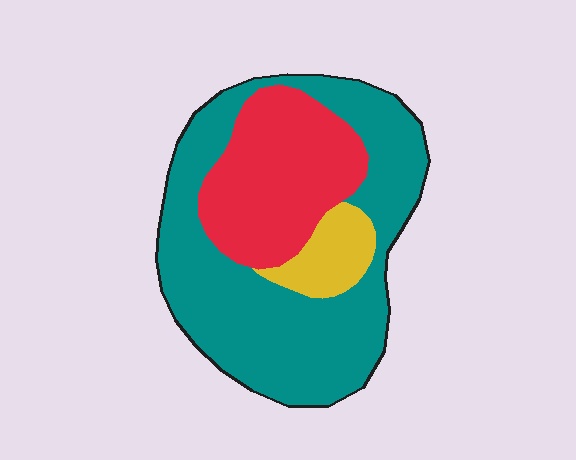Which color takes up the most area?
Teal, at roughly 60%.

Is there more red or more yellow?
Red.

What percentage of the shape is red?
Red takes up about one third (1/3) of the shape.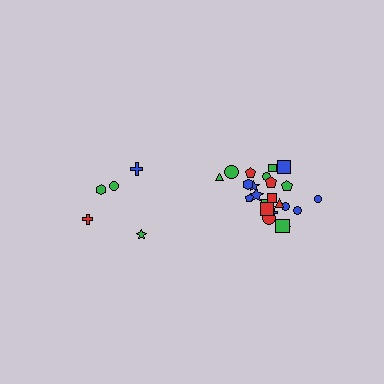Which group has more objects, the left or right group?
The right group.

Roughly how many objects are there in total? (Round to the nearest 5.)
Roughly 30 objects in total.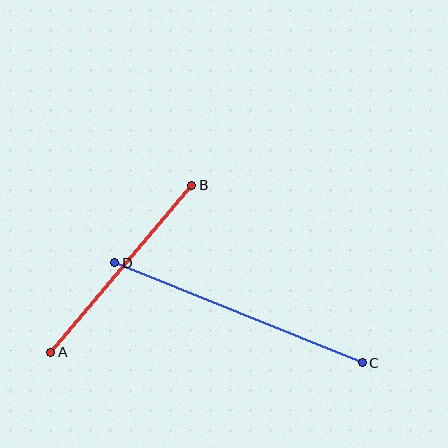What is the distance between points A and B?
The distance is approximately 219 pixels.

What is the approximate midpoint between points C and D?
The midpoint is at approximately (239, 313) pixels.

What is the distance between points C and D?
The distance is approximately 267 pixels.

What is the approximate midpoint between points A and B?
The midpoint is at approximately (121, 269) pixels.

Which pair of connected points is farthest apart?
Points C and D are farthest apart.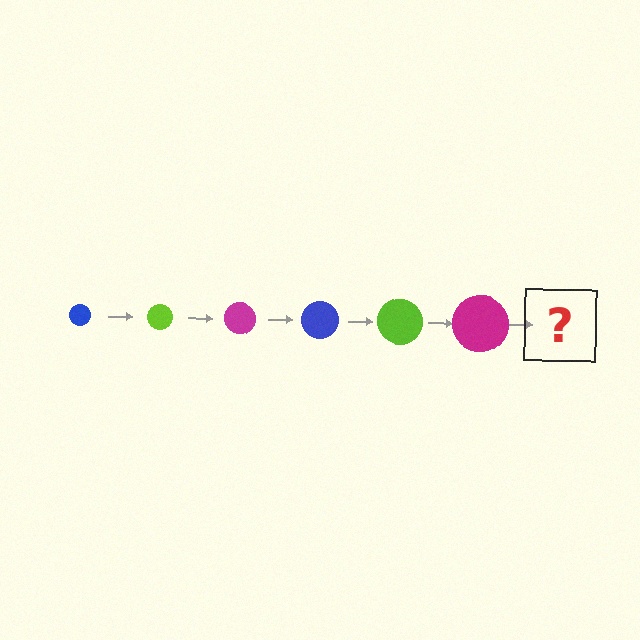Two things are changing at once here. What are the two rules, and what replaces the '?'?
The two rules are that the circle grows larger each step and the color cycles through blue, lime, and magenta. The '?' should be a blue circle, larger than the previous one.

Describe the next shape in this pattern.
It should be a blue circle, larger than the previous one.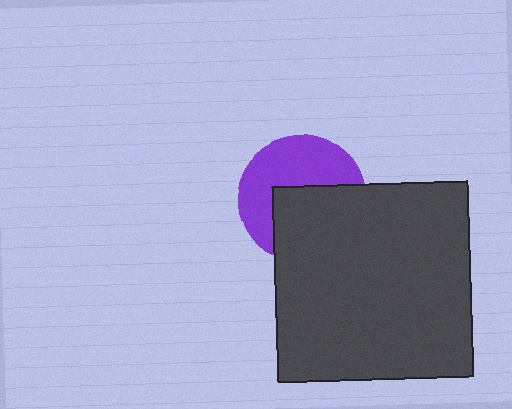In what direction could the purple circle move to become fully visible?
The purple circle could move up. That would shift it out from behind the dark gray square entirely.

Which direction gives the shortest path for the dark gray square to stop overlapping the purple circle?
Moving down gives the shortest separation.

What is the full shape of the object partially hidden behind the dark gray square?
The partially hidden object is a purple circle.